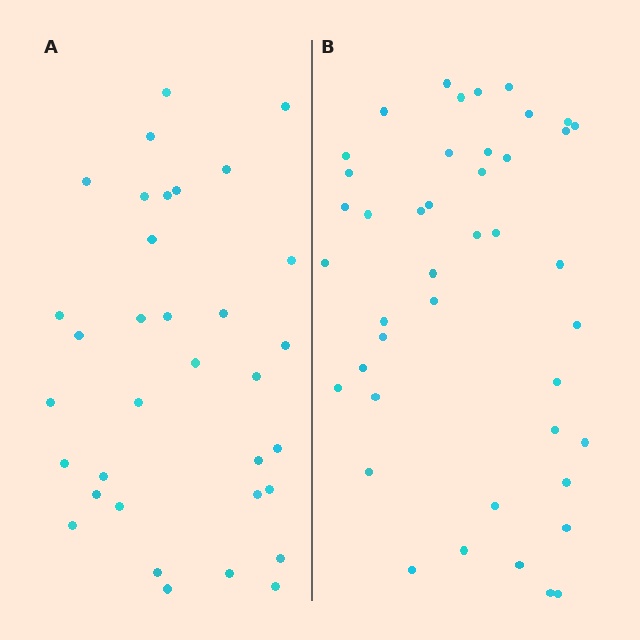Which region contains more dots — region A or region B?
Region B (the right region) has more dots.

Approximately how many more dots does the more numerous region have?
Region B has roughly 8 or so more dots than region A.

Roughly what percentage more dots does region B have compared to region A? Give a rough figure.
About 25% more.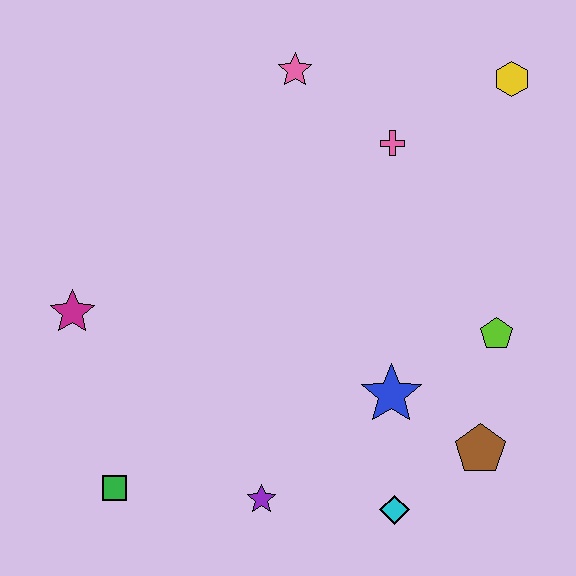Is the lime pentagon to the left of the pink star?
No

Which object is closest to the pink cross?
The pink star is closest to the pink cross.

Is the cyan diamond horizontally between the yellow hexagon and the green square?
Yes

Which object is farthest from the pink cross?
The green square is farthest from the pink cross.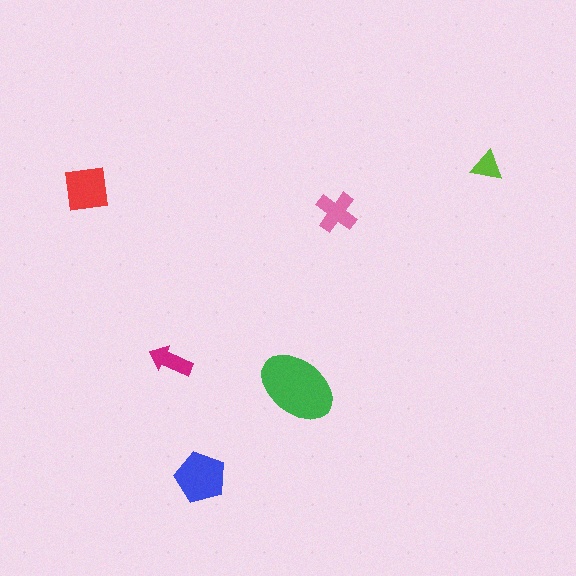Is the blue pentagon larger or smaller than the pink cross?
Larger.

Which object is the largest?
The green ellipse.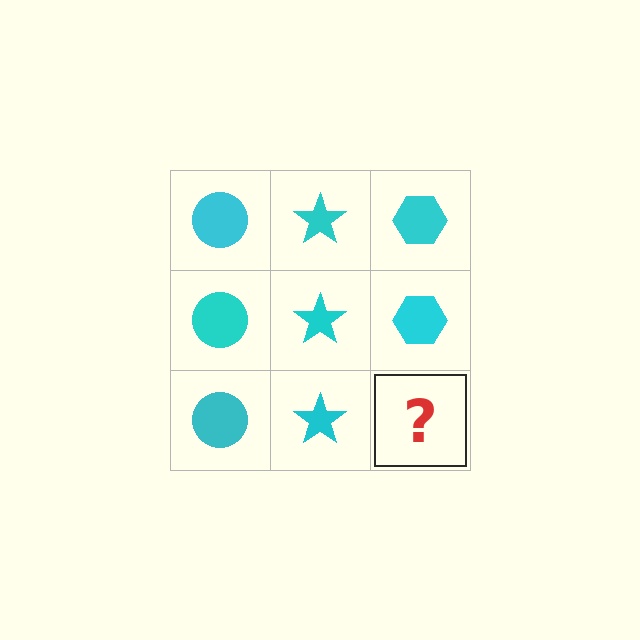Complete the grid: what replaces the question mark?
The question mark should be replaced with a cyan hexagon.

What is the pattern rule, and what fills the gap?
The rule is that each column has a consistent shape. The gap should be filled with a cyan hexagon.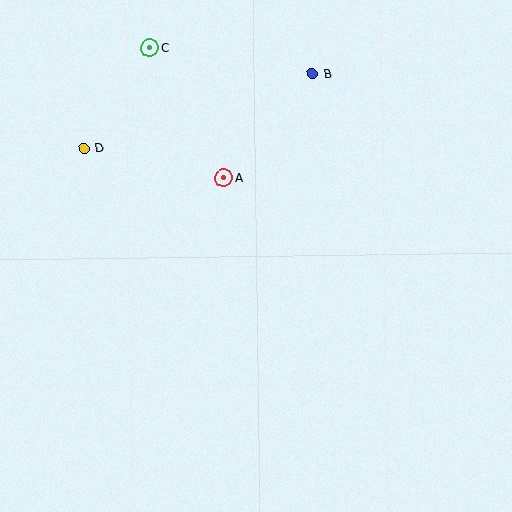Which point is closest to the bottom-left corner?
Point D is closest to the bottom-left corner.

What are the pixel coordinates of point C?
Point C is at (150, 48).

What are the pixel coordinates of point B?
Point B is at (312, 74).